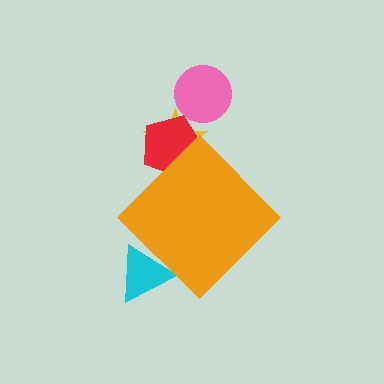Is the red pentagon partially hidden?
Yes, the red pentagon is partially hidden behind the orange diamond.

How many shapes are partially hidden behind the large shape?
3 shapes are partially hidden.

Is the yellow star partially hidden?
Yes, the yellow star is partially hidden behind the orange diamond.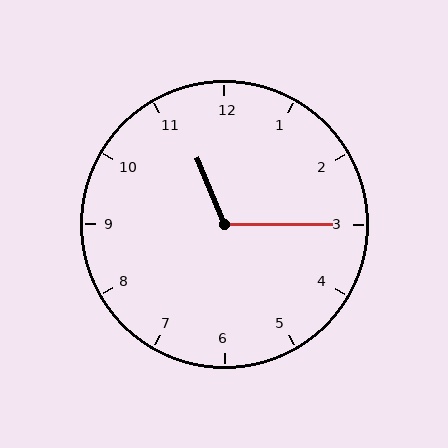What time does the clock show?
11:15.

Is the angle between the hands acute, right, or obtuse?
It is obtuse.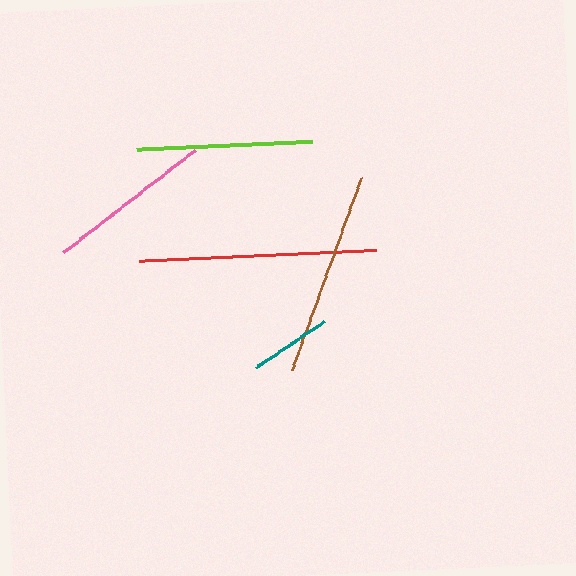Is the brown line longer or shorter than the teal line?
The brown line is longer than the teal line.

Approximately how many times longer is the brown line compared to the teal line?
The brown line is approximately 2.5 times the length of the teal line.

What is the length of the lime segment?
The lime segment is approximately 176 pixels long.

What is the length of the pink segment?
The pink segment is approximately 167 pixels long.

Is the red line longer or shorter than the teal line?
The red line is longer than the teal line.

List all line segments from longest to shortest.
From longest to shortest: red, brown, lime, pink, teal.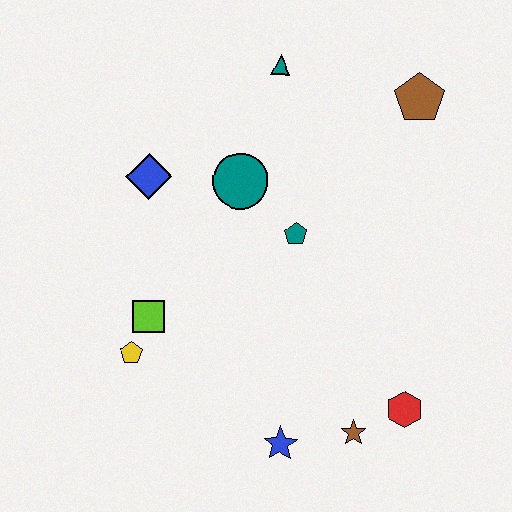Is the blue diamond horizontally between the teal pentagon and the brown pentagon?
No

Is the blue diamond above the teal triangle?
No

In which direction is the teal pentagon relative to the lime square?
The teal pentagon is to the right of the lime square.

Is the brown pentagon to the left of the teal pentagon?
No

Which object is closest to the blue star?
The brown star is closest to the blue star.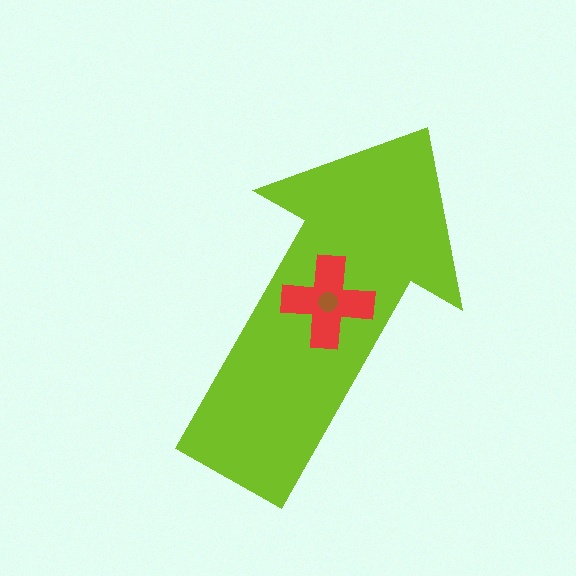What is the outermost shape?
The lime arrow.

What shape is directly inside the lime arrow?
The red cross.